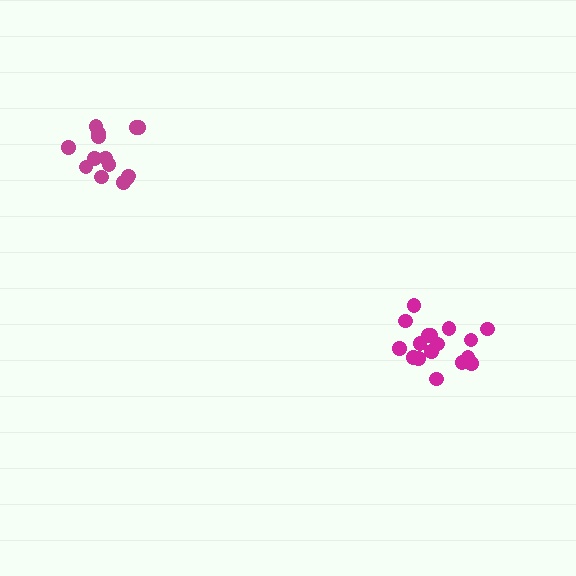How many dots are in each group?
Group 1: 14 dots, Group 2: 17 dots (31 total).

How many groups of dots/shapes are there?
There are 2 groups.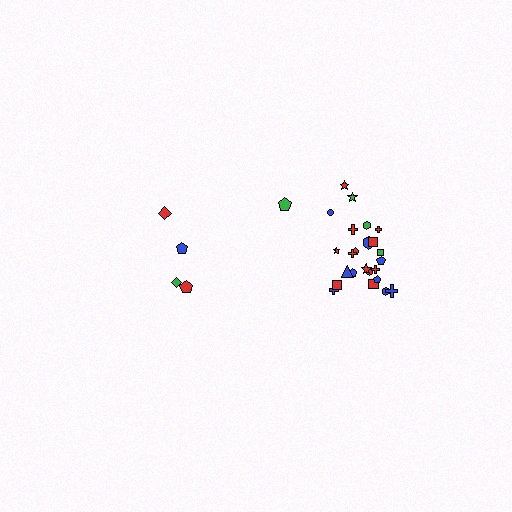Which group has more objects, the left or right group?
The right group.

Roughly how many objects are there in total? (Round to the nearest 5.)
Roughly 30 objects in total.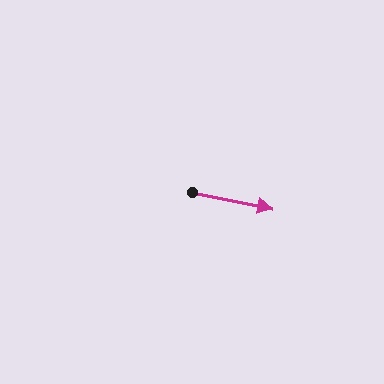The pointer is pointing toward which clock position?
Roughly 3 o'clock.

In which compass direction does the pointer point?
East.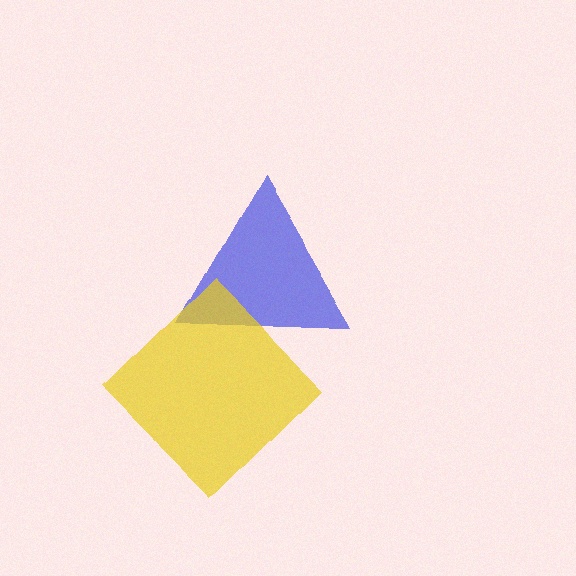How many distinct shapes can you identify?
There are 2 distinct shapes: a blue triangle, a yellow diamond.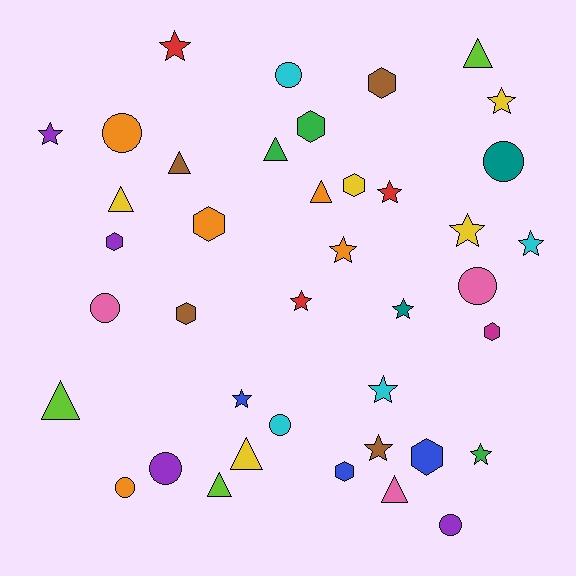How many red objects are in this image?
There are 3 red objects.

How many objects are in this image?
There are 40 objects.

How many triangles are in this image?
There are 9 triangles.